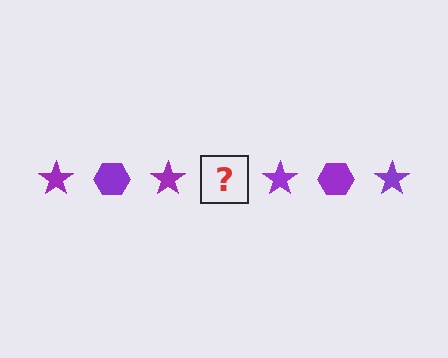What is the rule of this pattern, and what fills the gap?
The rule is that the pattern cycles through star, hexagon shapes in purple. The gap should be filled with a purple hexagon.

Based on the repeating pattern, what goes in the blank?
The blank should be a purple hexagon.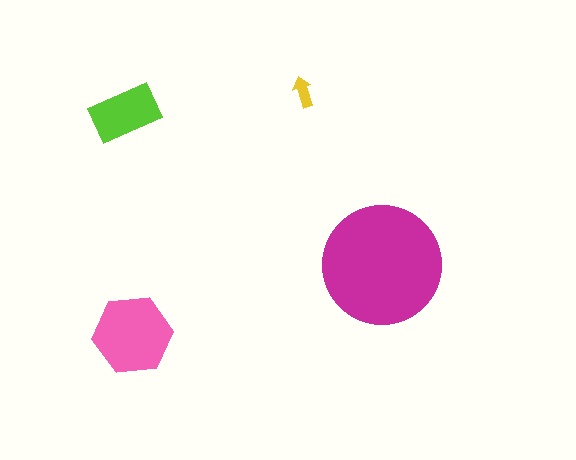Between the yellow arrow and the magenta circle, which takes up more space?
The magenta circle.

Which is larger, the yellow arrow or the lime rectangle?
The lime rectangle.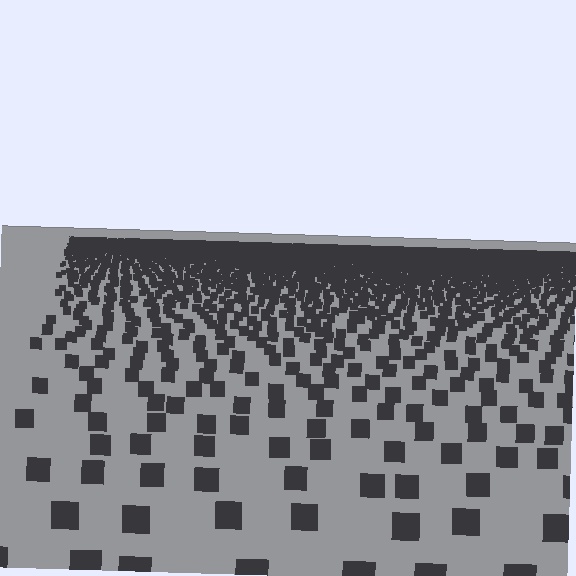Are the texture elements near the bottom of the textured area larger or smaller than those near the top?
Larger. Near the bottom, elements are closer to the viewer and appear at a bigger on-screen size.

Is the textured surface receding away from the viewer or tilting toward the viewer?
The surface is receding away from the viewer. Texture elements get smaller and denser toward the top.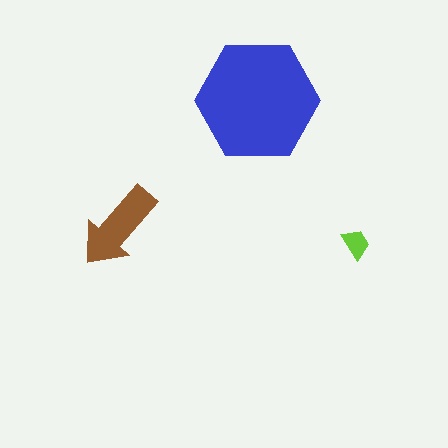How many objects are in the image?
There are 3 objects in the image.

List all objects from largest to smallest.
The blue hexagon, the brown arrow, the lime trapezoid.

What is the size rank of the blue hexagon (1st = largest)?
1st.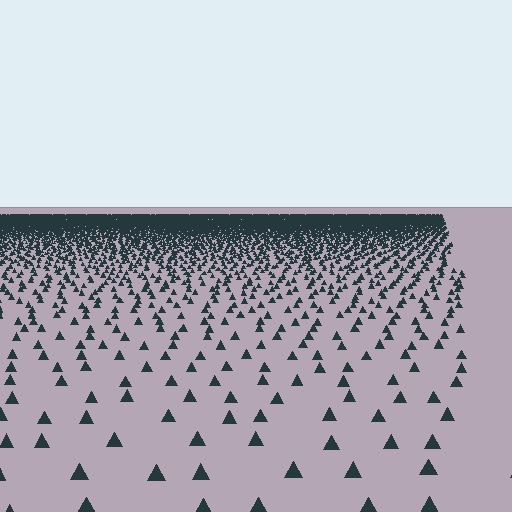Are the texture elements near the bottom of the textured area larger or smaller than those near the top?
Larger. Near the bottom, elements are closer to the viewer and appear at a bigger on-screen size.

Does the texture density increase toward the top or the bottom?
Density increases toward the top.